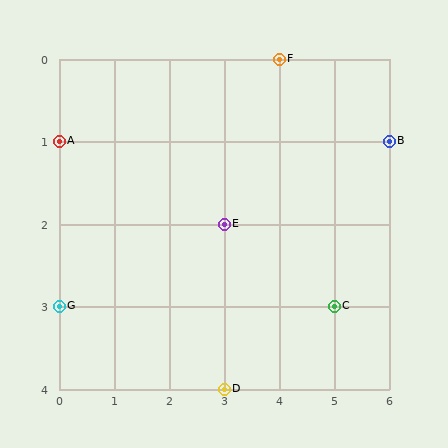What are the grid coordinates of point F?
Point F is at grid coordinates (4, 0).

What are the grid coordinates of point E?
Point E is at grid coordinates (3, 2).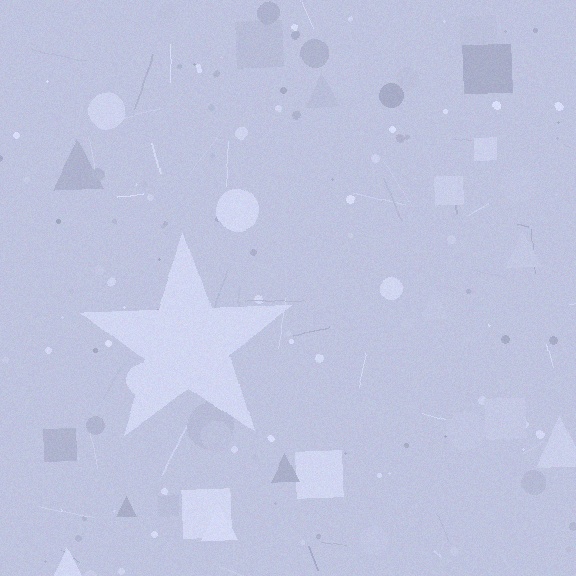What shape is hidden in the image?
A star is hidden in the image.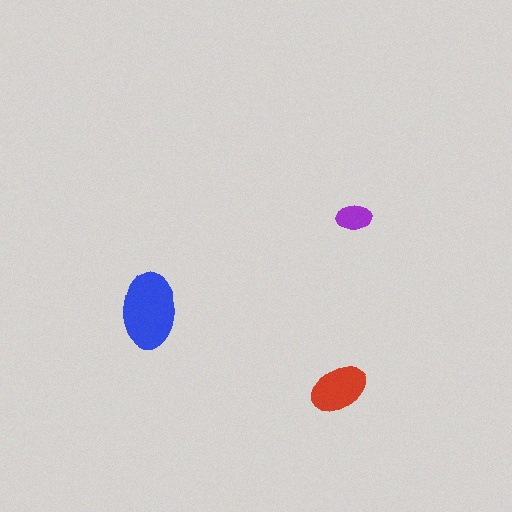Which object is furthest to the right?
The purple ellipse is rightmost.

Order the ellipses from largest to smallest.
the blue one, the red one, the purple one.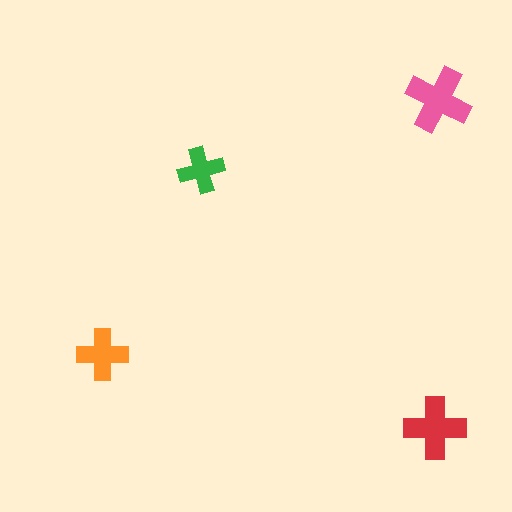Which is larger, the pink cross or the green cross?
The pink one.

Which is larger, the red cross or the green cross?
The red one.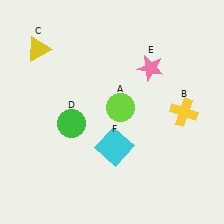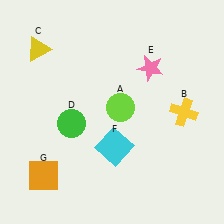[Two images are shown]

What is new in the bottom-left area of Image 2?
An orange square (G) was added in the bottom-left area of Image 2.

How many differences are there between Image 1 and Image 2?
There is 1 difference between the two images.